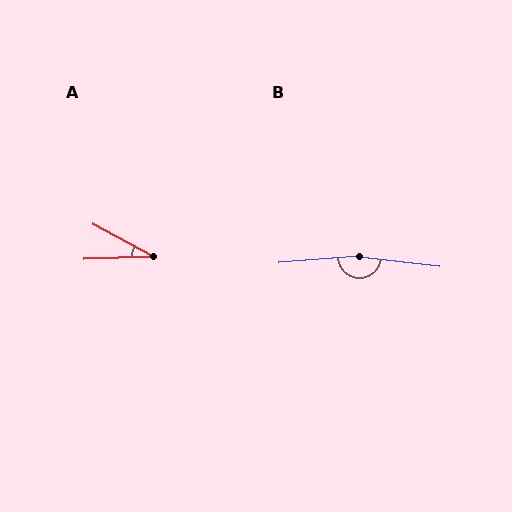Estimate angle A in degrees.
Approximately 31 degrees.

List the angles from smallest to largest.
A (31°), B (169°).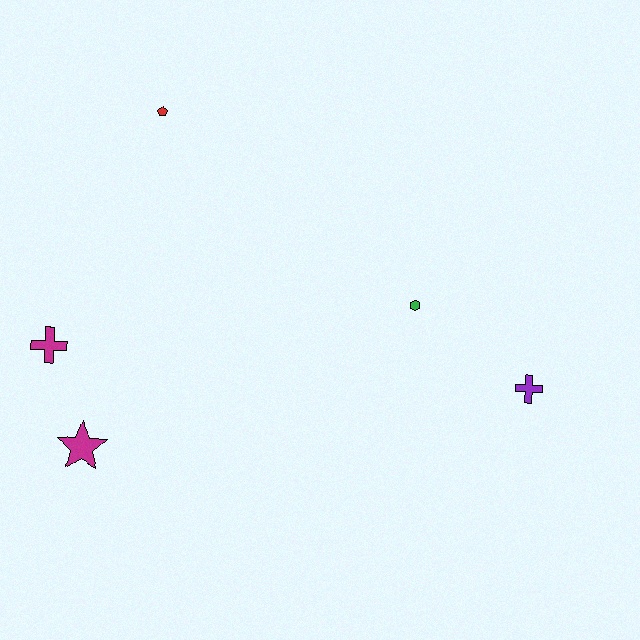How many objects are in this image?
There are 5 objects.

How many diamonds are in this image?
There are no diamonds.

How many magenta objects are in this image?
There are 2 magenta objects.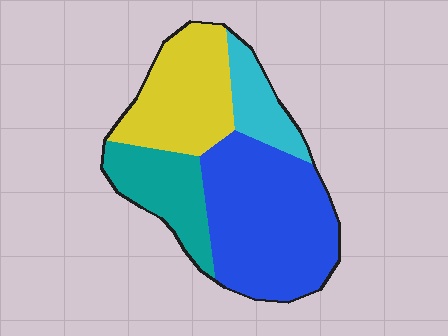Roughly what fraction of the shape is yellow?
Yellow covers roughly 25% of the shape.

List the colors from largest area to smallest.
From largest to smallest: blue, yellow, teal, cyan.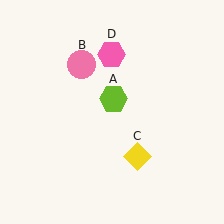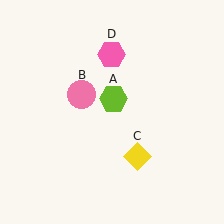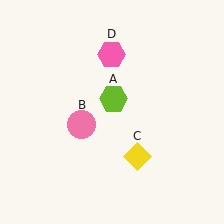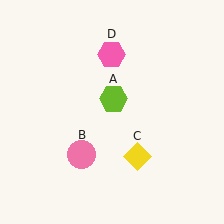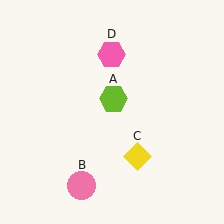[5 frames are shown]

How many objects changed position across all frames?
1 object changed position: pink circle (object B).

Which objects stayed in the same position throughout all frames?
Lime hexagon (object A) and yellow diamond (object C) and pink hexagon (object D) remained stationary.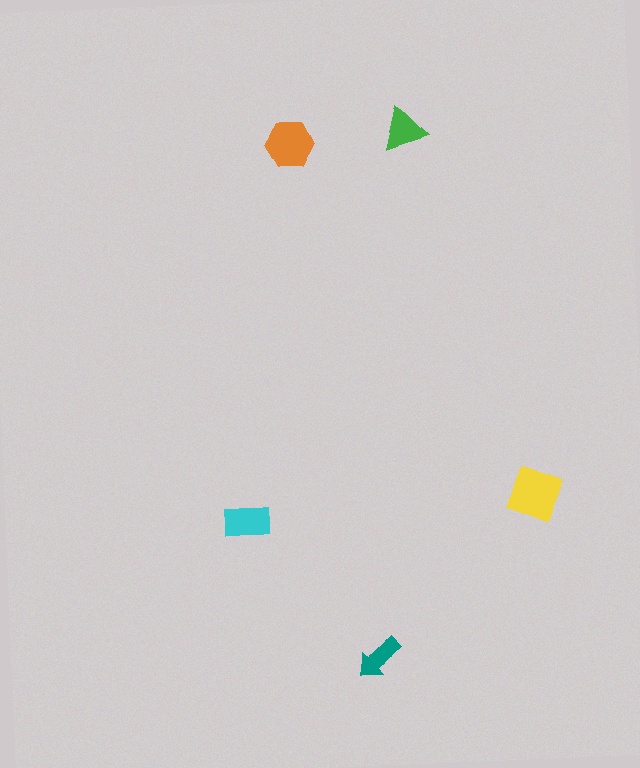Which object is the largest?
The yellow square.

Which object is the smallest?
The teal arrow.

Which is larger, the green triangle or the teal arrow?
The green triangle.